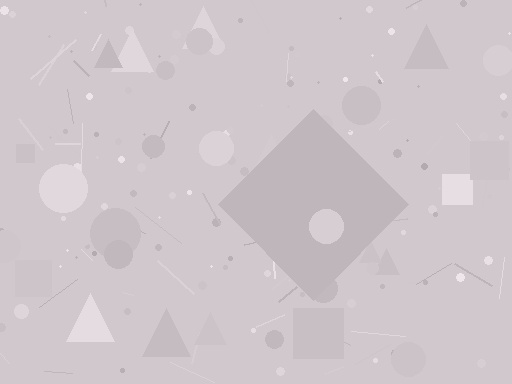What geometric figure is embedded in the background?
A diamond is embedded in the background.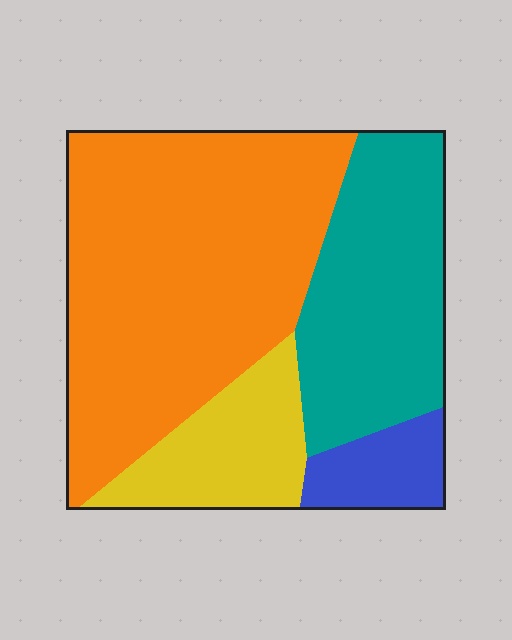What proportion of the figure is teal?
Teal takes up about one quarter (1/4) of the figure.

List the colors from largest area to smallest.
From largest to smallest: orange, teal, yellow, blue.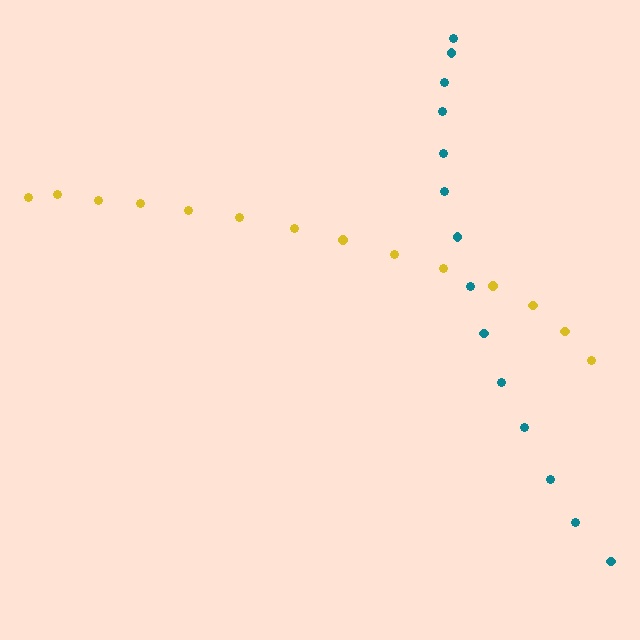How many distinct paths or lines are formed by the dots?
There are 2 distinct paths.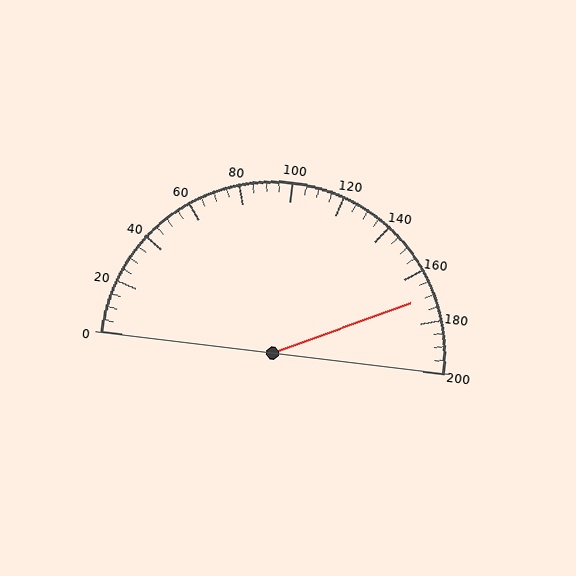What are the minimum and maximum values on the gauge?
The gauge ranges from 0 to 200.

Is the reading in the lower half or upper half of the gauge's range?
The reading is in the upper half of the range (0 to 200).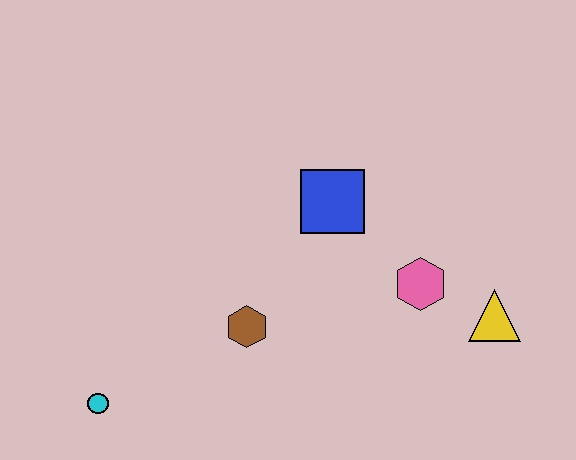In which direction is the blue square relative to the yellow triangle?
The blue square is to the left of the yellow triangle.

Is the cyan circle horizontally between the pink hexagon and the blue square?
No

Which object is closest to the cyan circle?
The brown hexagon is closest to the cyan circle.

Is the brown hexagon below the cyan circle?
No